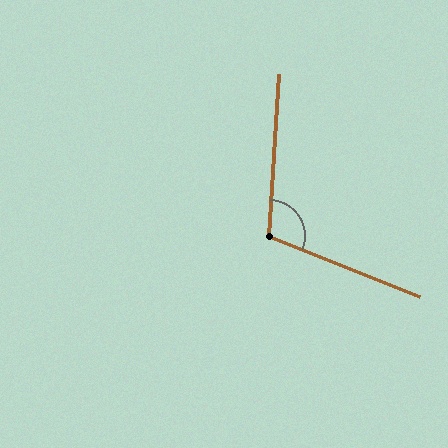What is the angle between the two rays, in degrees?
Approximately 109 degrees.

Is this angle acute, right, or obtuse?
It is obtuse.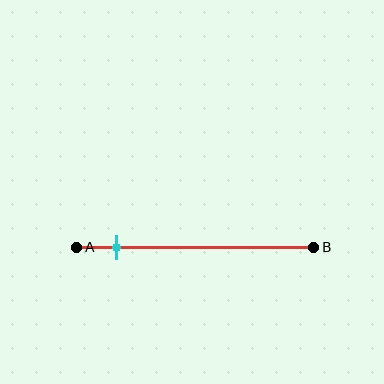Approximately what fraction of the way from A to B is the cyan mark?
The cyan mark is approximately 15% of the way from A to B.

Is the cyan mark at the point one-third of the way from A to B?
No, the mark is at about 15% from A, not at the 33% one-third point.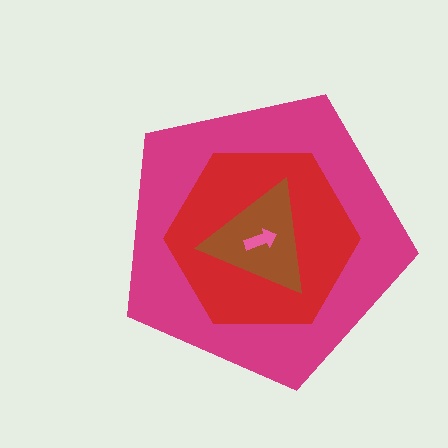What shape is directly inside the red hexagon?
The brown triangle.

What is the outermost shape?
The magenta pentagon.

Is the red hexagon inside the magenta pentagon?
Yes.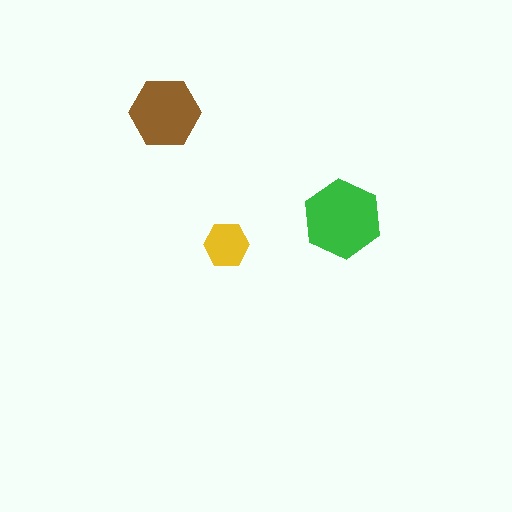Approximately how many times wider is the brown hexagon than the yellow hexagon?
About 1.5 times wider.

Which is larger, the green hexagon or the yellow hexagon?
The green one.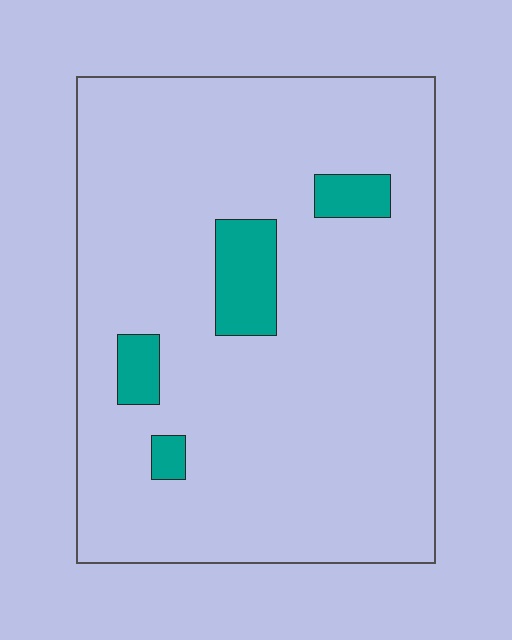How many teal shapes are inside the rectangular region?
4.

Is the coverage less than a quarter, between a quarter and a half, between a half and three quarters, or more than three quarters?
Less than a quarter.